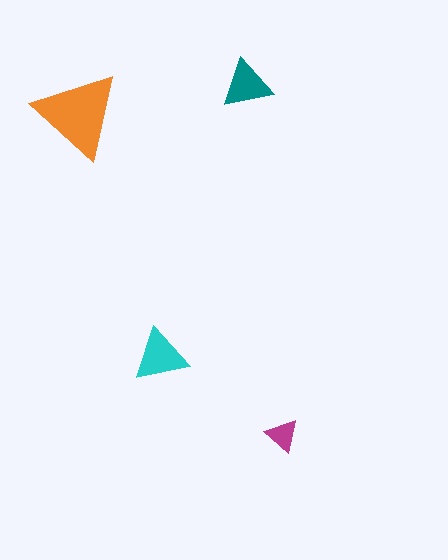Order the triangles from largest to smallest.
the orange one, the cyan one, the teal one, the magenta one.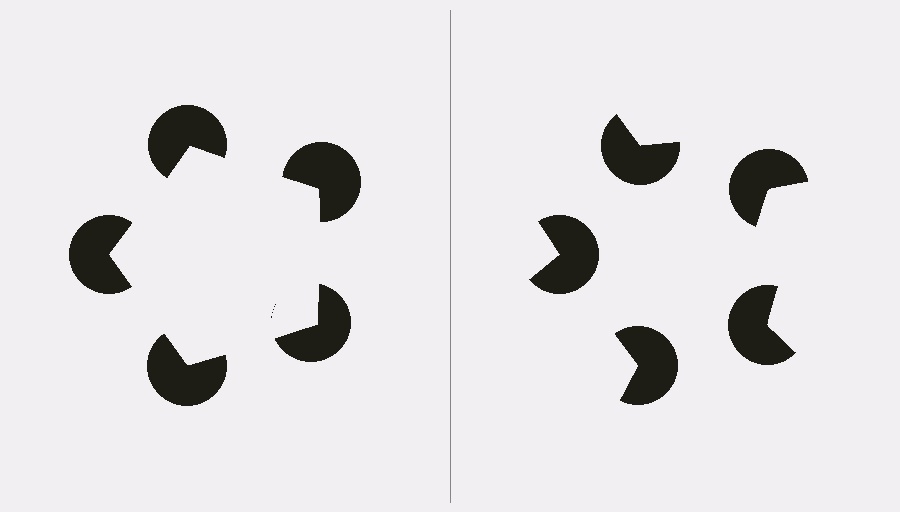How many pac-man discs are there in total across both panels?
10 — 5 on each side.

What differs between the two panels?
The pac-man discs are positioned identically on both sides; only the wedge orientations differ. On the left they align to a pentagon; on the right they are misaligned.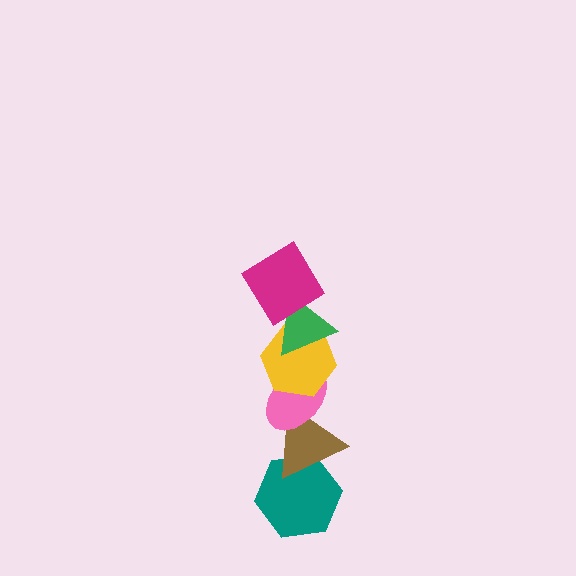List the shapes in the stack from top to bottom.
From top to bottom: the magenta diamond, the green triangle, the yellow hexagon, the pink ellipse, the brown triangle, the teal hexagon.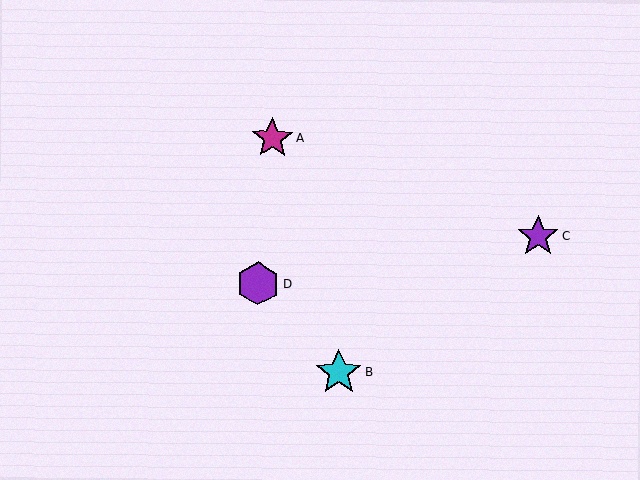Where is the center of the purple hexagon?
The center of the purple hexagon is at (258, 284).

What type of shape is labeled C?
Shape C is a purple star.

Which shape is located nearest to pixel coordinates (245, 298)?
The purple hexagon (labeled D) at (258, 284) is nearest to that location.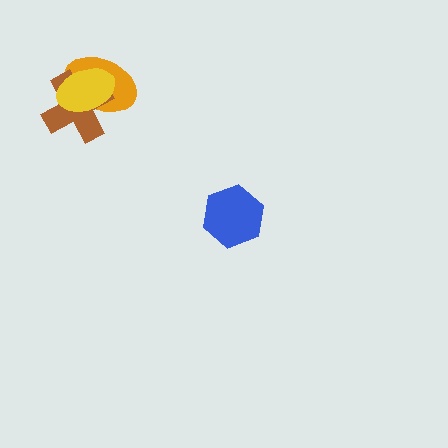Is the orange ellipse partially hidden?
Yes, it is partially covered by another shape.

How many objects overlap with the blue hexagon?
0 objects overlap with the blue hexagon.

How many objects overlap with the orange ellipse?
2 objects overlap with the orange ellipse.